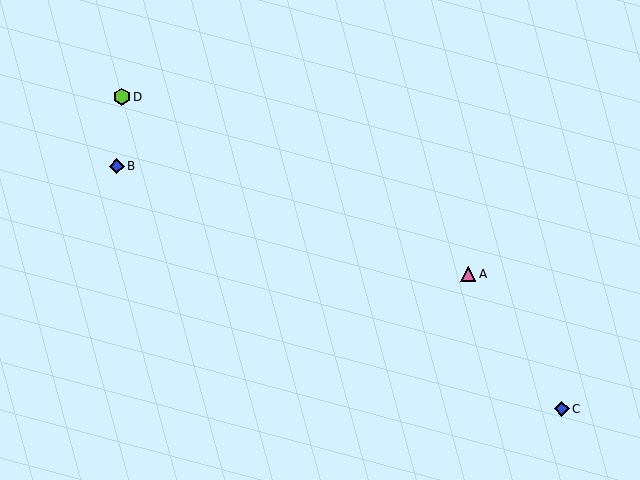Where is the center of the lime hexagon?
The center of the lime hexagon is at (122, 97).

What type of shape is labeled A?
Shape A is a pink triangle.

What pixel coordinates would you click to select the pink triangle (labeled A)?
Click at (468, 274) to select the pink triangle A.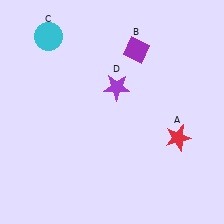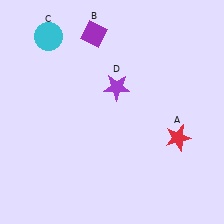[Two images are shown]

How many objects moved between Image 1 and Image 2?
1 object moved between the two images.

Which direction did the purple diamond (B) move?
The purple diamond (B) moved left.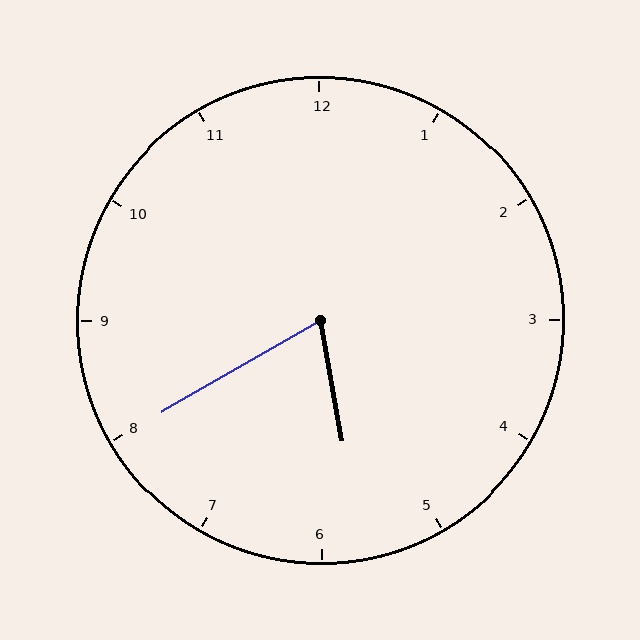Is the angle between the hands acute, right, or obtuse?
It is acute.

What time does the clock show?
5:40.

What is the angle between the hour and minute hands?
Approximately 70 degrees.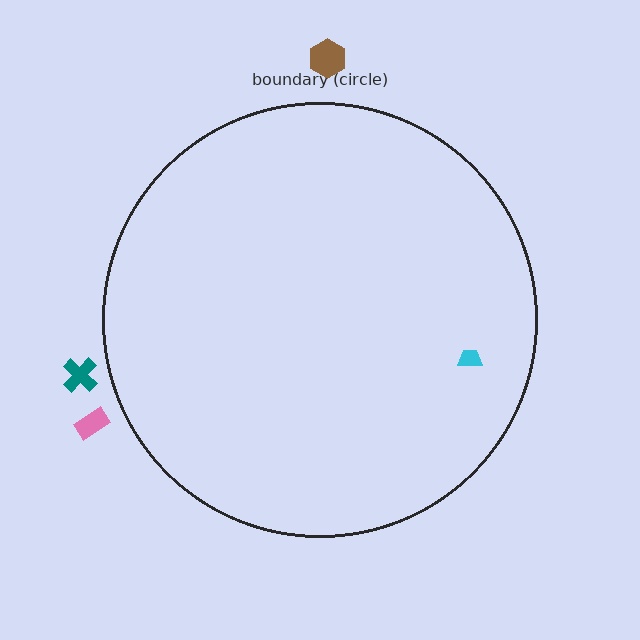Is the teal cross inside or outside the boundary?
Outside.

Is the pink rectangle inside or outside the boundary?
Outside.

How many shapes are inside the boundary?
1 inside, 3 outside.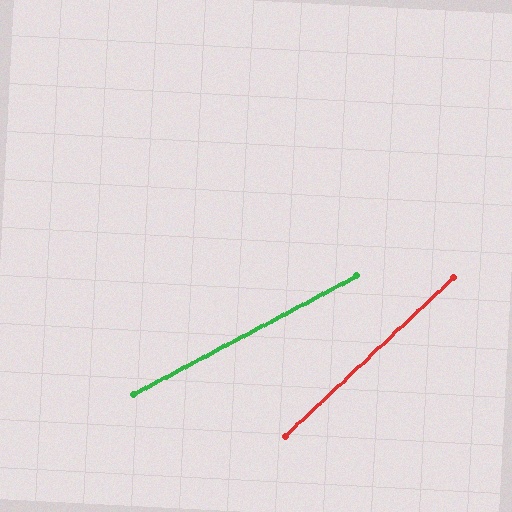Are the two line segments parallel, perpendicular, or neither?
Neither parallel nor perpendicular — they differ by about 15°.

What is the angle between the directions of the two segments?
Approximately 15 degrees.